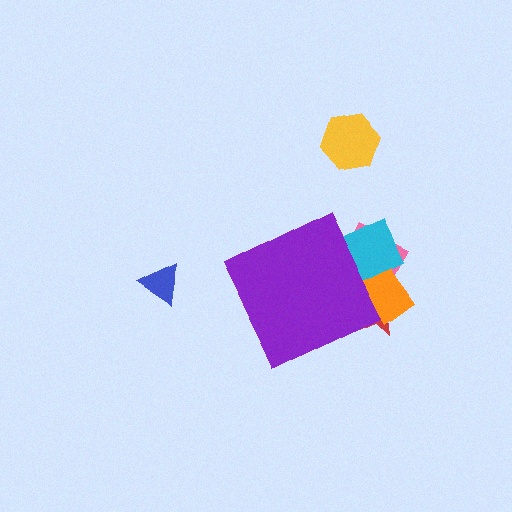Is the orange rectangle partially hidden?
Yes, the orange rectangle is partially hidden behind the purple diamond.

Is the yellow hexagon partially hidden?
No, the yellow hexagon is fully visible.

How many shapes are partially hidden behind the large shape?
4 shapes are partially hidden.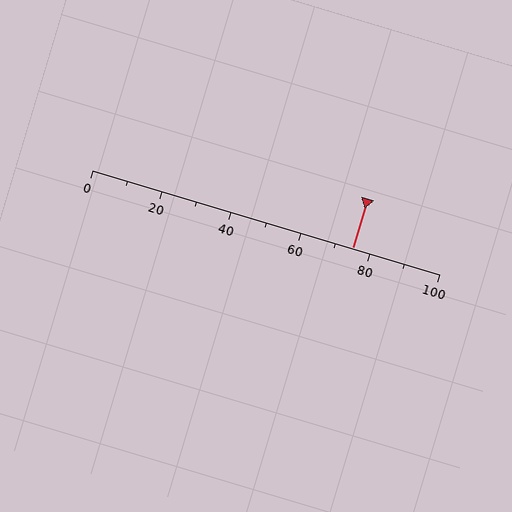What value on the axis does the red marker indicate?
The marker indicates approximately 75.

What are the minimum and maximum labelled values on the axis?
The axis runs from 0 to 100.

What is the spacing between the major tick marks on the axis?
The major ticks are spaced 20 apart.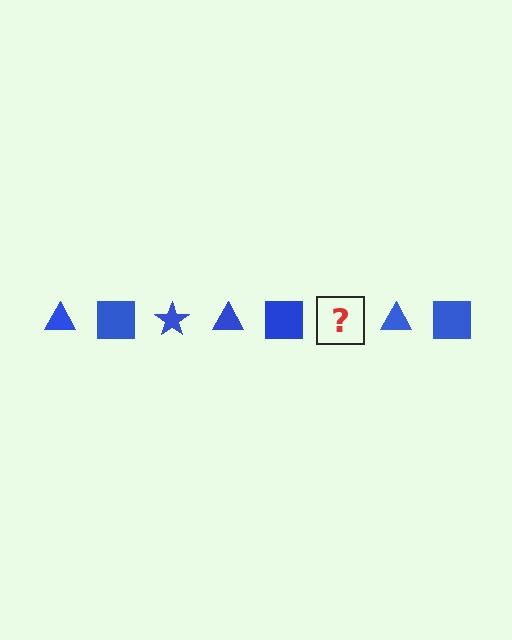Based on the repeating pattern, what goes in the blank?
The blank should be a blue star.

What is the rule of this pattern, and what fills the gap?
The rule is that the pattern cycles through triangle, square, star shapes in blue. The gap should be filled with a blue star.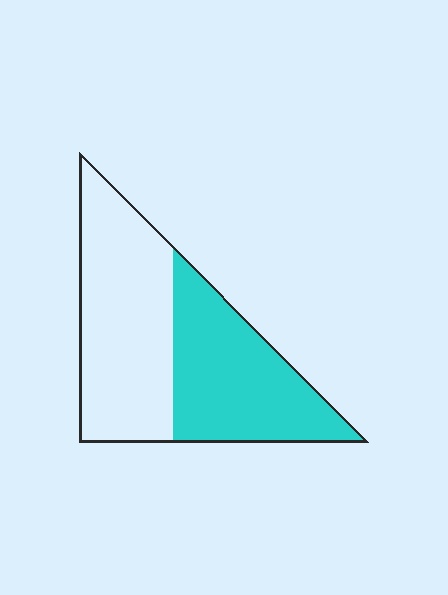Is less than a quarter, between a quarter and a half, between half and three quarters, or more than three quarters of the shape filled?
Between a quarter and a half.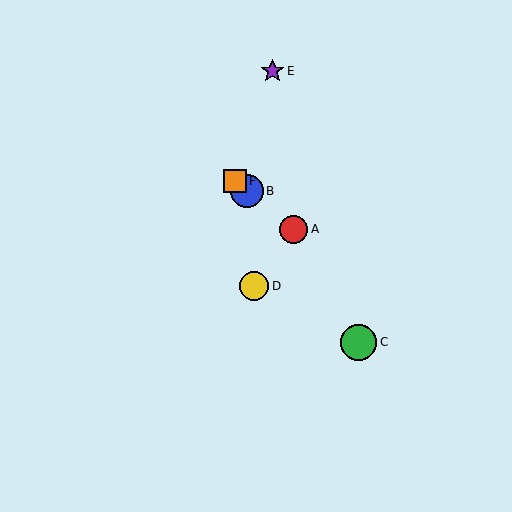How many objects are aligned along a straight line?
3 objects (A, B, F) are aligned along a straight line.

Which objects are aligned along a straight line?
Objects A, B, F are aligned along a straight line.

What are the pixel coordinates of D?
Object D is at (254, 286).